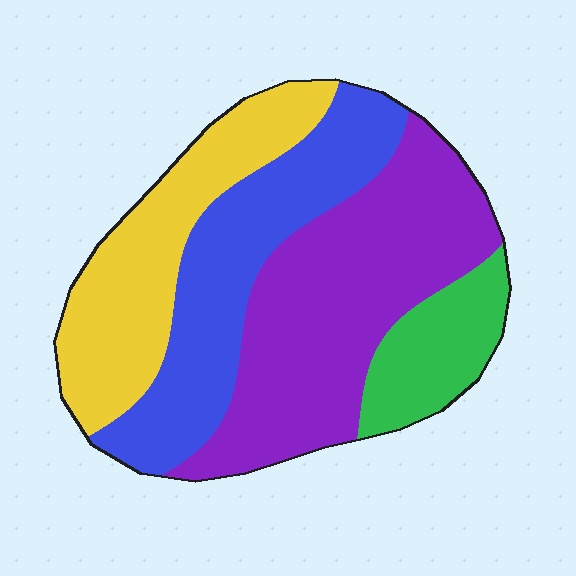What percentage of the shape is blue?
Blue takes up about one quarter (1/4) of the shape.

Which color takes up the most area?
Purple, at roughly 35%.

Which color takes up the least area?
Green, at roughly 10%.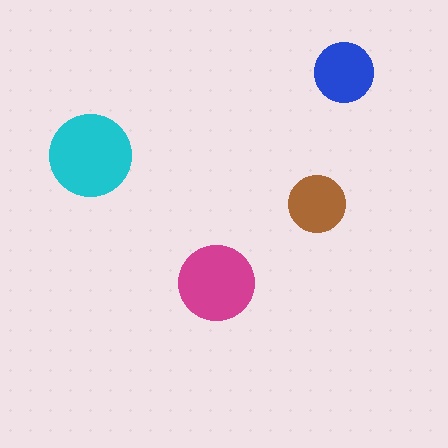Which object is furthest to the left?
The cyan circle is leftmost.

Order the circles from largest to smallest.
the cyan one, the magenta one, the blue one, the brown one.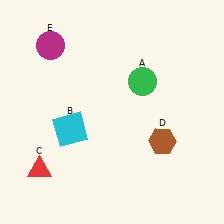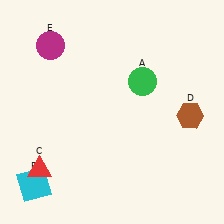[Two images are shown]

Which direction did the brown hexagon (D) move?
The brown hexagon (D) moved right.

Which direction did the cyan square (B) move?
The cyan square (B) moved down.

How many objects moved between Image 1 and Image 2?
2 objects moved between the two images.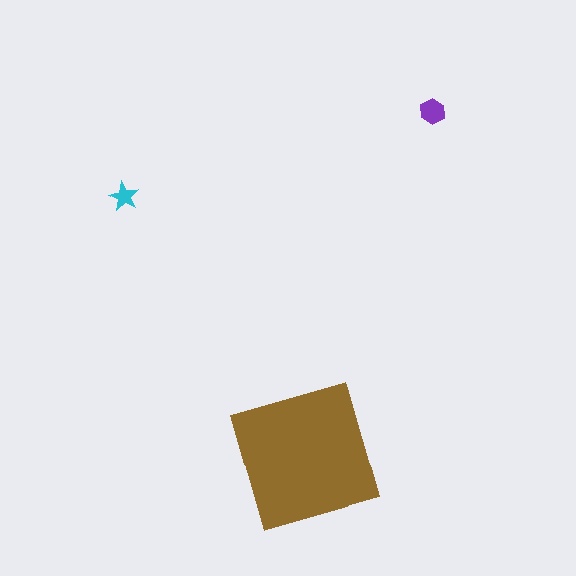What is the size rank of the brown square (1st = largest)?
1st.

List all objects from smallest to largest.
The cyan star, the purple hexagon, the brown square.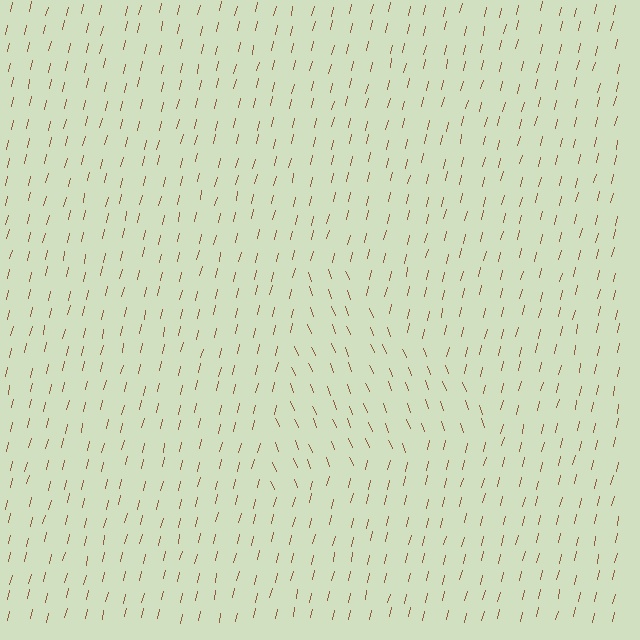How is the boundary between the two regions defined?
The boundary is defined purely by a change in line orientation (approximately 36 degrees difference). All lines are the same color and thickness.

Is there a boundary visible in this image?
Yes, there is a texture boundary formed by a change in line orientation.